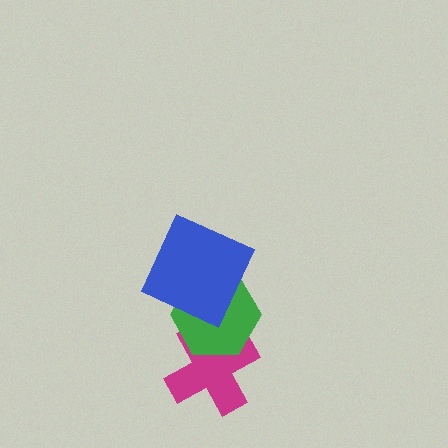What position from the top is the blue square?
The blue square is 1st from the top.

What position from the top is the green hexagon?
The green hexagon is 2nd from the top.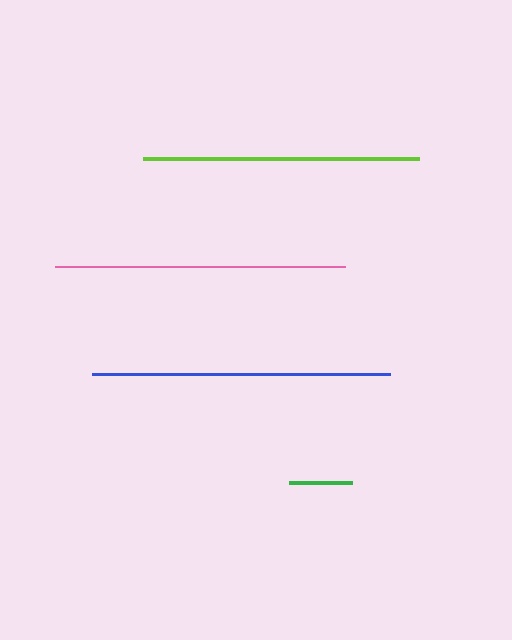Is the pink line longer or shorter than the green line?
The pink line is longer than the green line.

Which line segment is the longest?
The blue line is the longest at approximately 298 pixels.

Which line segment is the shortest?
The green line is the shortest at approximately 63 pixels.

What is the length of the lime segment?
The lime segment is approximately 276 pixels long.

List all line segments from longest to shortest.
From longest to shortest: blue, pink, lime, green.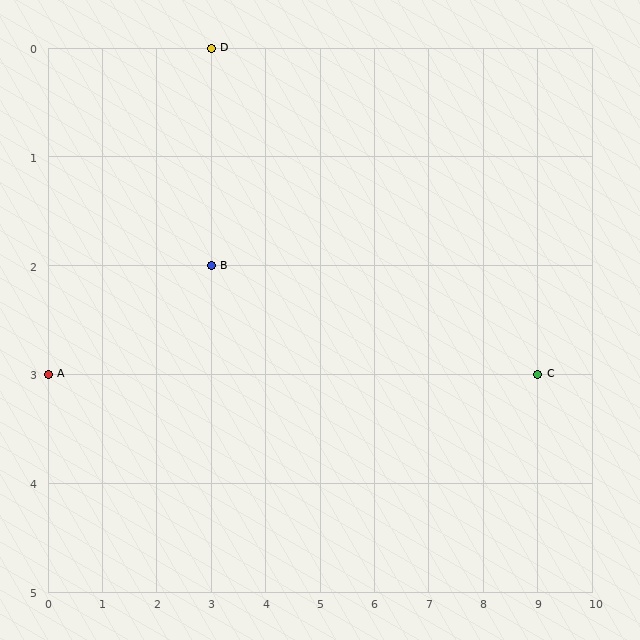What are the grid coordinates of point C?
Point C is at grid coordinates (9, 3).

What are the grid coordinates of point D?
Point D is at grid coordinates (3, 0).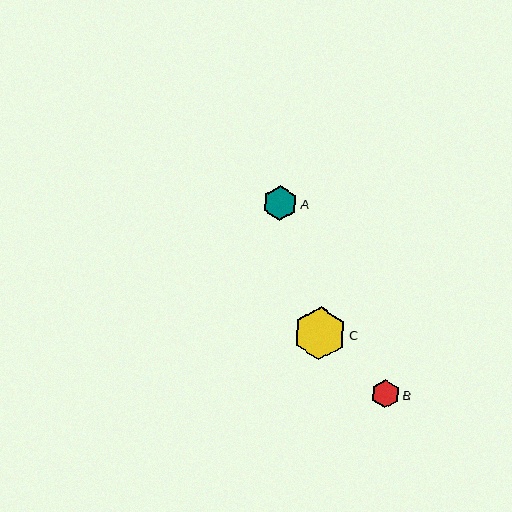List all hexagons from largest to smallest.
From largest to smallest: C, A, B.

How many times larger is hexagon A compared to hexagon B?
Hexagon A is approximately 1.2 times the size of hexagon B.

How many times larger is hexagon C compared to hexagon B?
Hexagon C is approximately 1.9 times the size of hexagon B.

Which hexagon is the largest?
Hexagon C is the largest with a size of approximately 53 pixels.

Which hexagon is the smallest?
Hexagon B is the smallest with a size of approximately 28 pixels.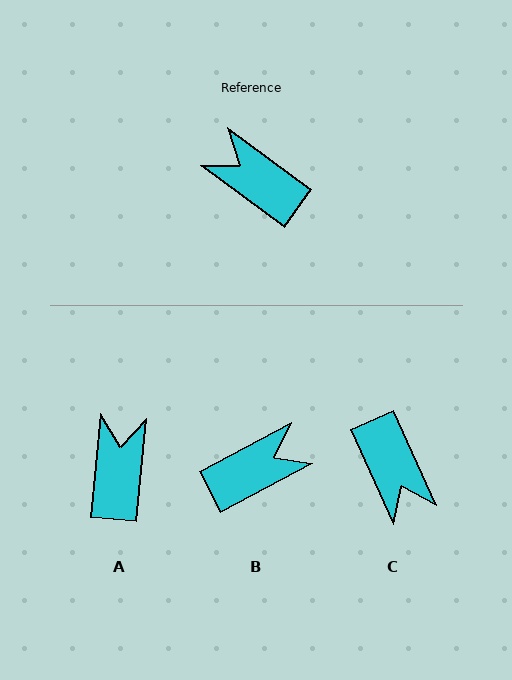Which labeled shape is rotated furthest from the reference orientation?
C, about 151 degrees away.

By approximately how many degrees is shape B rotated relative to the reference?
Approximately 116 degrees clockwise.